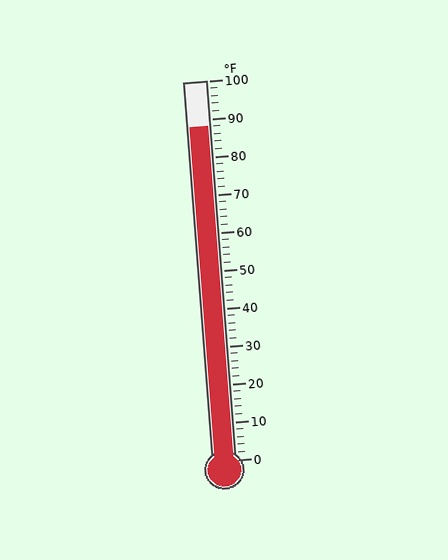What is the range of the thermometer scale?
The thermometer scale ranges from 0°F to 100°F.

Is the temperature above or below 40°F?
The temperature is above 40°F.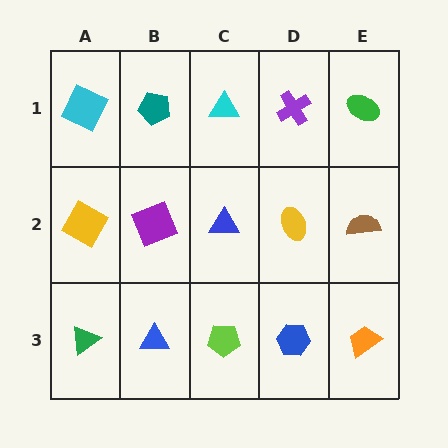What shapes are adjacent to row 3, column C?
A blue triangle (row 2, column C), a blue triangle (row 3, column B), a blue hexagon (row 3, column D).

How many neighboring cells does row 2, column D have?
4.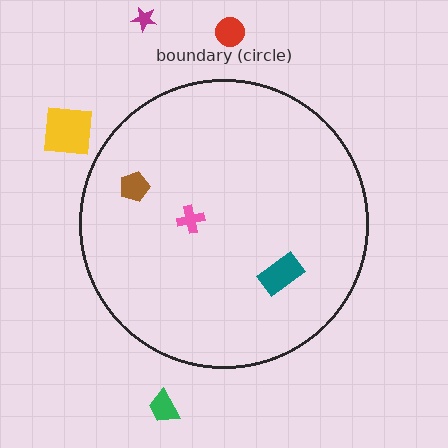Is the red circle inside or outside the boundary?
Outside.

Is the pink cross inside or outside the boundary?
Inside.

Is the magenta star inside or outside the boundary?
Outside.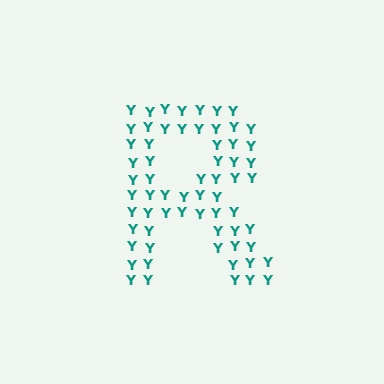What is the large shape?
The large shape is the letter R.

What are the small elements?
The small elements are letter Y's.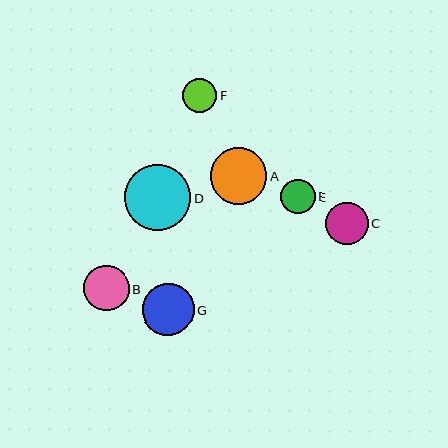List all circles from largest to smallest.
From largest to smallest: D, A, G, B, C, E, F.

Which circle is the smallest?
Circle F is the smallest with a size of approximately 34 pixels.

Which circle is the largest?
Circle D is the largest with a size of approximately 66 pixels.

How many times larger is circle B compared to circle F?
Circle B is approximately 1.3 times the size of circle F.